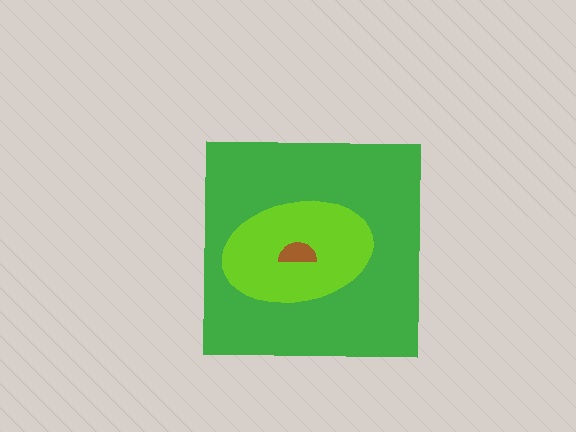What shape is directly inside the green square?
The lime ellipse.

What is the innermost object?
The brown semicircle.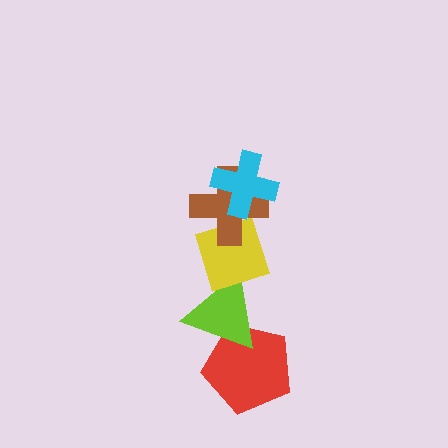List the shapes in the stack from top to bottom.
From top to bottom: the cyan cross, the brown cross, the yellow diamond, the lime triangle, the red pentagon.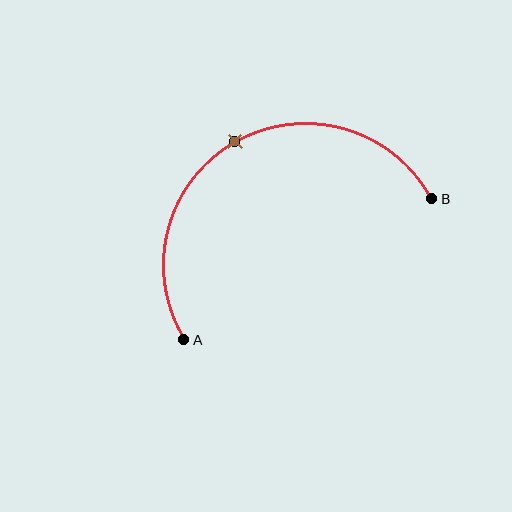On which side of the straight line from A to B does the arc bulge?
The arc bulges above the straight line connecting A and B.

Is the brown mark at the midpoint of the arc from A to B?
Yes. The brown mark lies on the arc at equal arc-length from both A and B — it is the arc midpoint.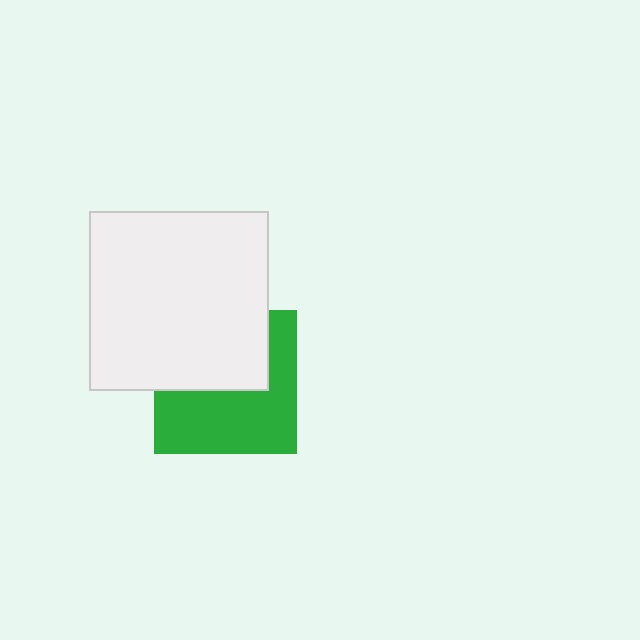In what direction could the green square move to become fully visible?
The green square could move down. That would shift it out from behind the white square entirely.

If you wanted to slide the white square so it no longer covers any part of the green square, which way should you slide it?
Slide it up — that is the most direct way to separate the two shapes.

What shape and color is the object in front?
The object in front is a white square.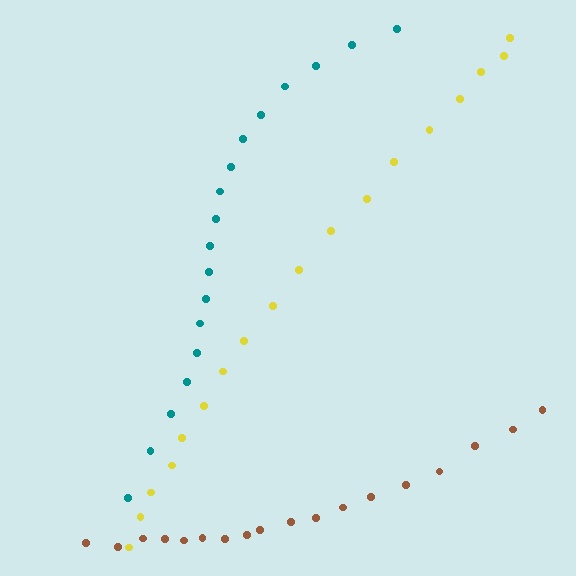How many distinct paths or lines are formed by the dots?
There are 3 distinct paths.